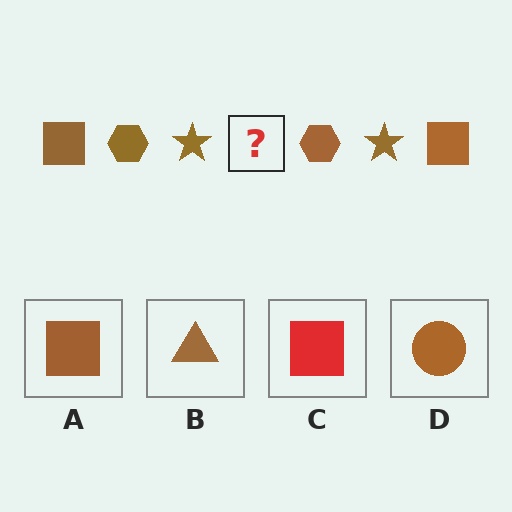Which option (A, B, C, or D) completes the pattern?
A.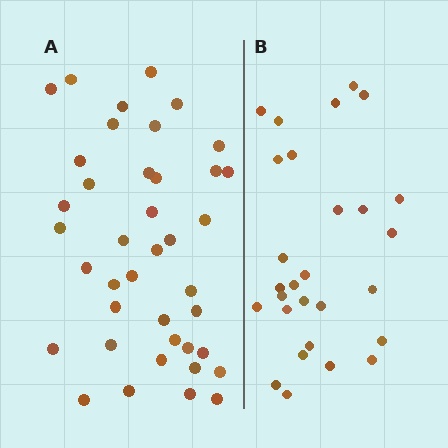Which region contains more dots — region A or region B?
Region A (the left region) has more dots.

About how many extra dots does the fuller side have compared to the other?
Region A has roughly 12 or so more dots than region B.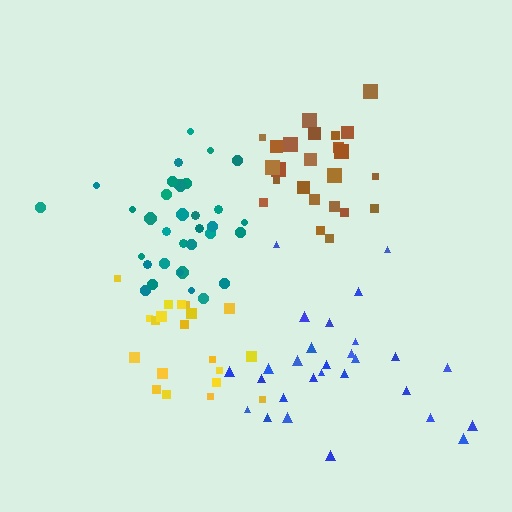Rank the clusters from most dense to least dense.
brown, teal, yellow, blue.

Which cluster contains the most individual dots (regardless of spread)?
Teal (33).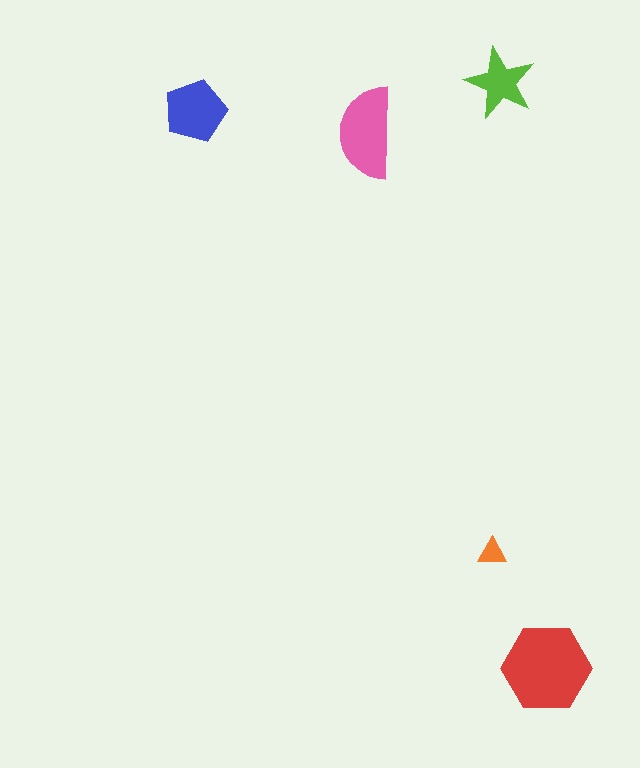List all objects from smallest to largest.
The orange triangle, the lime star, the blue pentagon, the pink semicircle, the red hexagon.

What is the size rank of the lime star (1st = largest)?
4th.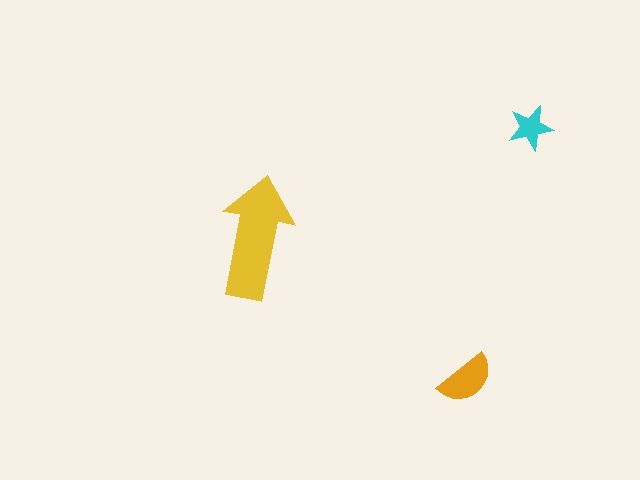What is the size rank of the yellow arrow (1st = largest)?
1st.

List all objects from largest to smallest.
The yellow arrow, the orange semicircle, the cyan star.